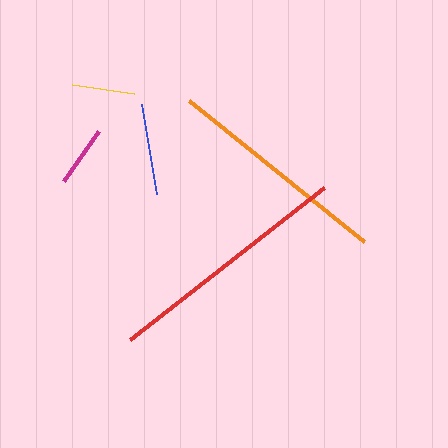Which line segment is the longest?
The red line is the longest at approximately 246 pixels.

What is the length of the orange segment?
The orange segment is approximately 225 pixels long.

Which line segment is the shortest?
The magenta line is the shortest at approximately 61 pixels.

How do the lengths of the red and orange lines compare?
The red and orange lines are approximately the same length.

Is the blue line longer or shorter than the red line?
The red line is longer than the blue line.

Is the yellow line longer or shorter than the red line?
The red line is longer than the yellow line.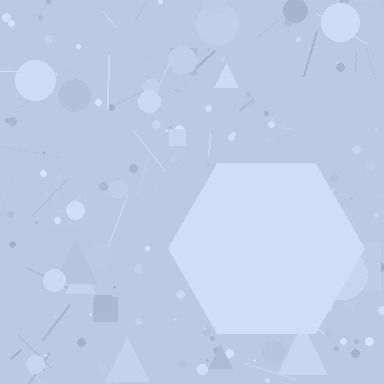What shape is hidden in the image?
A hexagon is hidden in the image.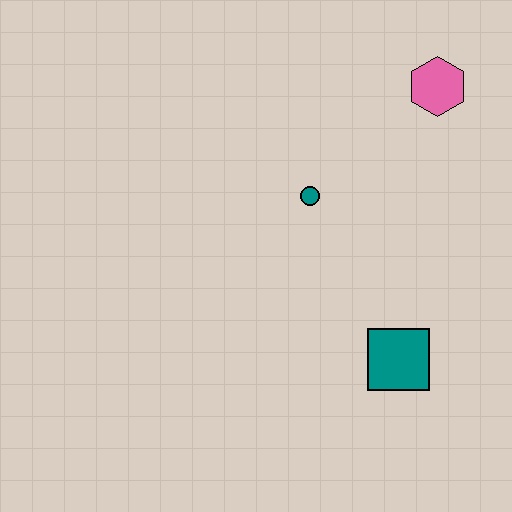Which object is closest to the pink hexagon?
The teal circle is closest to the pink hexagon.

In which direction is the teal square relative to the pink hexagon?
The teal square is below the pink hexagon.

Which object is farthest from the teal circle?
The teal square is farthest from the teal circle.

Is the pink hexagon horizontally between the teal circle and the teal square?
No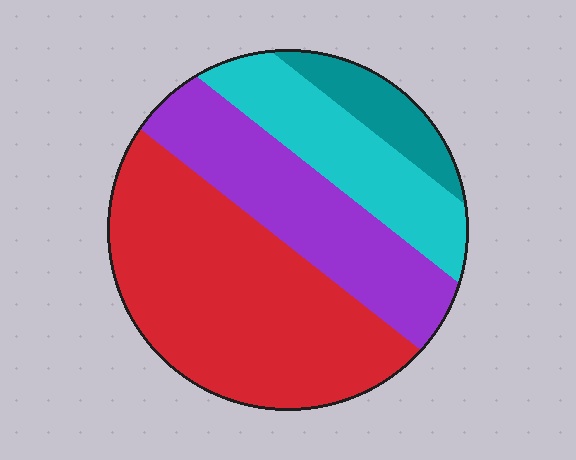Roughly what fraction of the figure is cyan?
Cyan covers about 20% of the figure.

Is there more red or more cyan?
Red.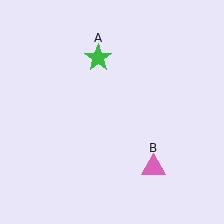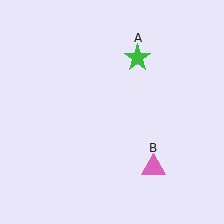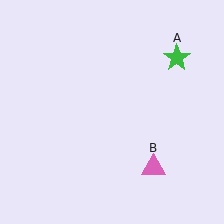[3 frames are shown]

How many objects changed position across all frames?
1 object changed position: green star (object A).